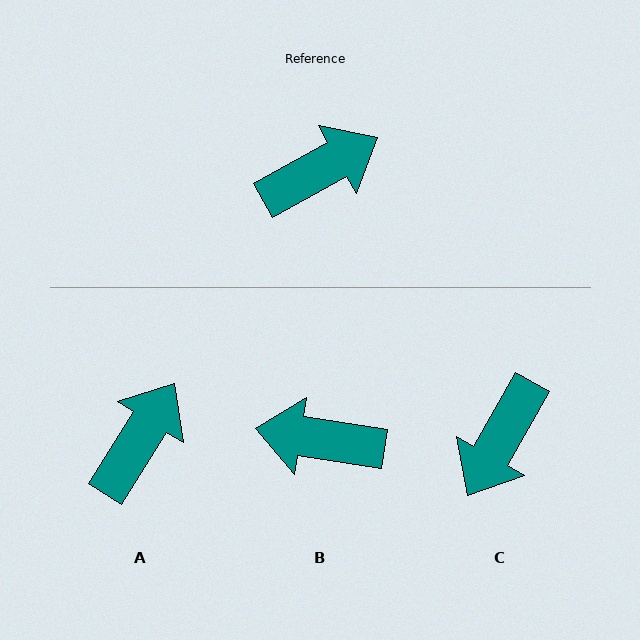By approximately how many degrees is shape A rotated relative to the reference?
Approximately 29 degrees counter-clockwise.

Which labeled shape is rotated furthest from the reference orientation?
C, about 149 degrees away.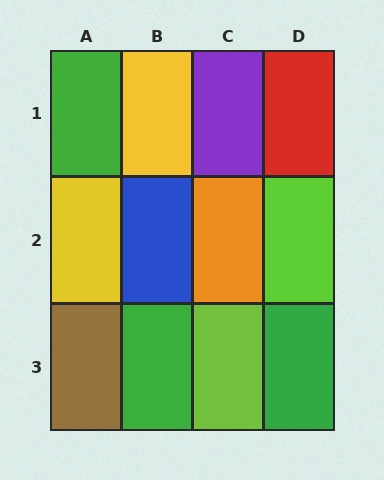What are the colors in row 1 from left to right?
Green, yellow, purple, red.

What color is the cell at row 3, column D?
Green.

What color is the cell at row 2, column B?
Blue.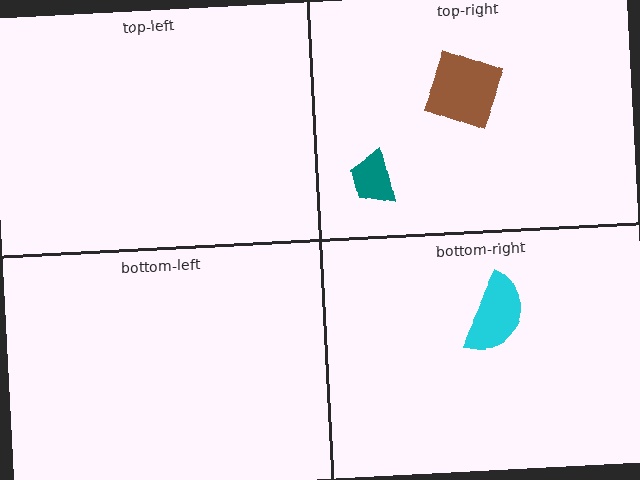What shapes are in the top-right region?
The brown square, the teal trapezoid.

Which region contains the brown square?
The top-right region.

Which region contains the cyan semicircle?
The bottom-right region.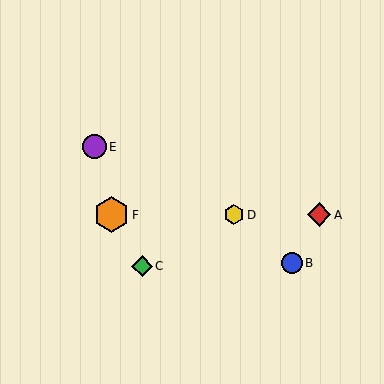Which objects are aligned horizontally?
Objects A, D, F are aligned horizontally.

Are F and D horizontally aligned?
Yes, both are at y≈215.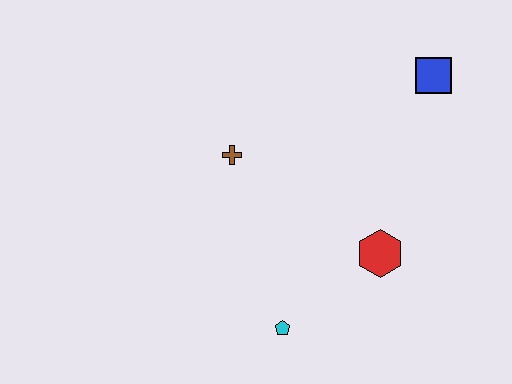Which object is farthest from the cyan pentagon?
The blue square is farthest from the cyan pentagon.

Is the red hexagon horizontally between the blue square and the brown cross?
Yes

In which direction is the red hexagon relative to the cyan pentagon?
The red hexagon is to the right of the cyan pentagon.